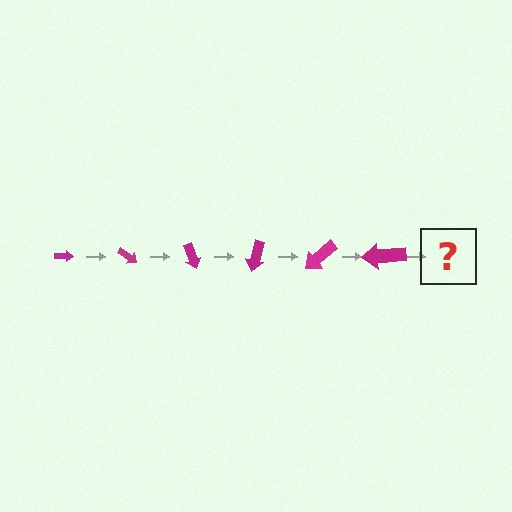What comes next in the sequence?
The next element should be an arrow, larger than the previous one and rotated 210 degrees from the start.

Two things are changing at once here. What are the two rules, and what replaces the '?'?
The two rules are that the arrow grows larger each step and it rotates 35 degrees each step. The '?' should be an arrow, larger than the previous one and rotated 210 degrees from the start.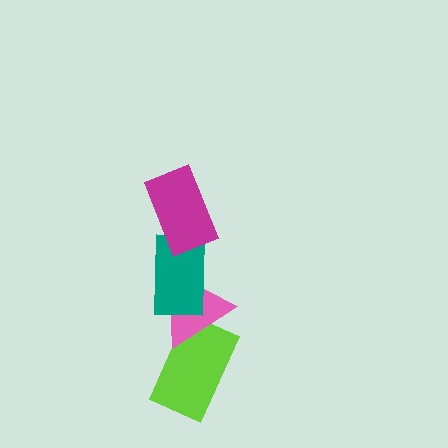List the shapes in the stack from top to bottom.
From top to bottom: the magenta rectangle, the teal rectangle, the pink triangle, the lime rectangle.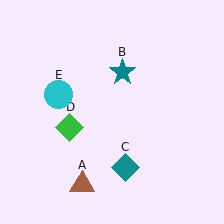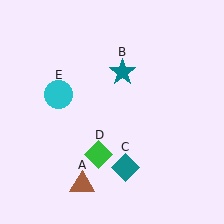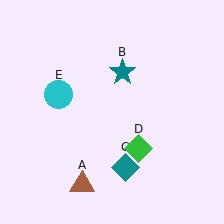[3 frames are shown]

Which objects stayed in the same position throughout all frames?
Brown triangle (object A) and teal star (object B) and teal diamond (object C) and cyan circle (object E) remained stationary.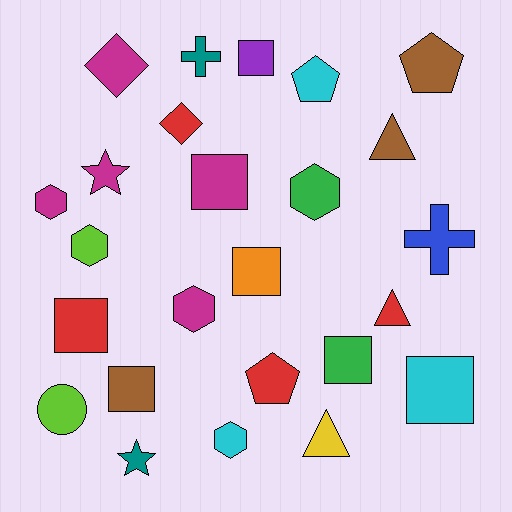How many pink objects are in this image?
There are no pink objects.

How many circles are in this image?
There is 1 circle.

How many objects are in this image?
There are 25 objects.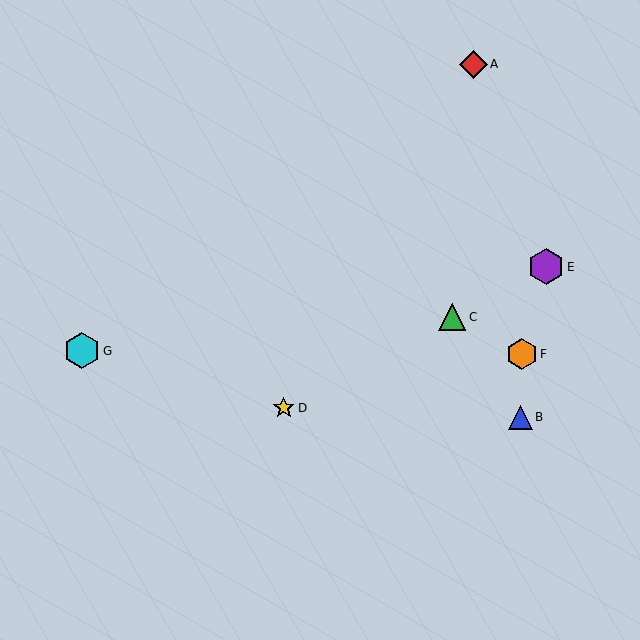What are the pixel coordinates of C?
Object C is at (452, 317).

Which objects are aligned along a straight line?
Objects C, D, E are aligned along a straight line.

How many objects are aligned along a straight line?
3 objects (C, D, E) are aligned along a straight line.